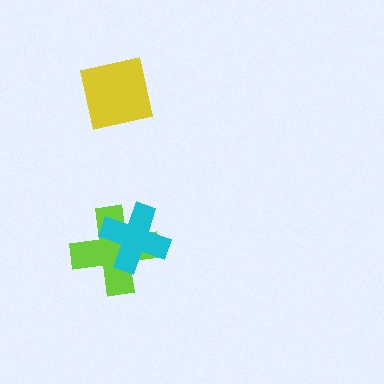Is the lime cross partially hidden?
Yes, it is partially covered by another shape.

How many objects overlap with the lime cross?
1 object overlaps with the lime cross.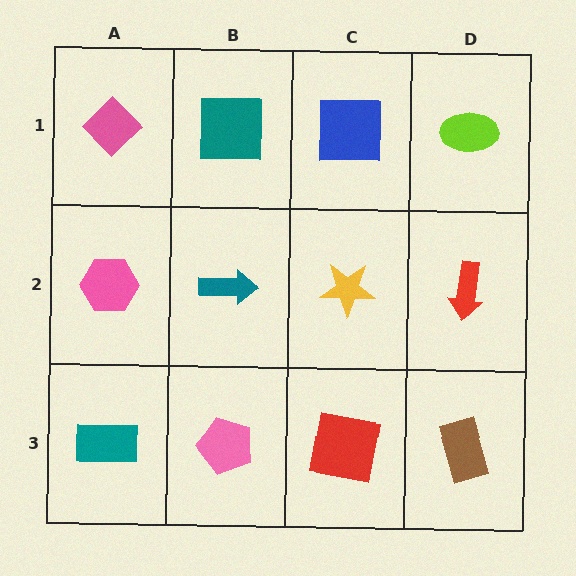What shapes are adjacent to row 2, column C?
A blue square (row 1, column C), a red square (row 3, column C), a teal arrow (row 2, column B), a red arrow (row 2, column D).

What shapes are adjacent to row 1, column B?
A teal arrow (row 2, column B), a pink diamond (row 1, column A), a blue square (row 1, column C).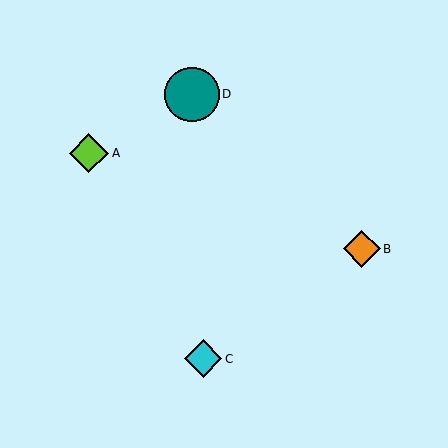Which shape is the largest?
The teal circle (labeled D) is the largest.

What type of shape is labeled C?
Shape C is a cyan diamond.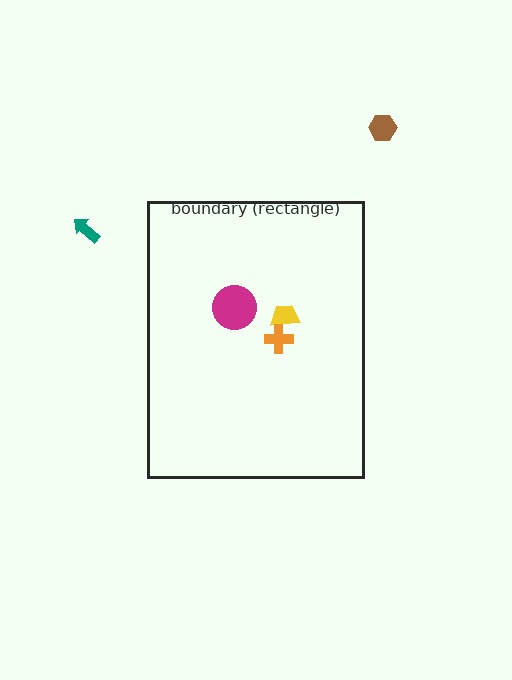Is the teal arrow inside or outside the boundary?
Outside.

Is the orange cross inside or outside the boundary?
Inside.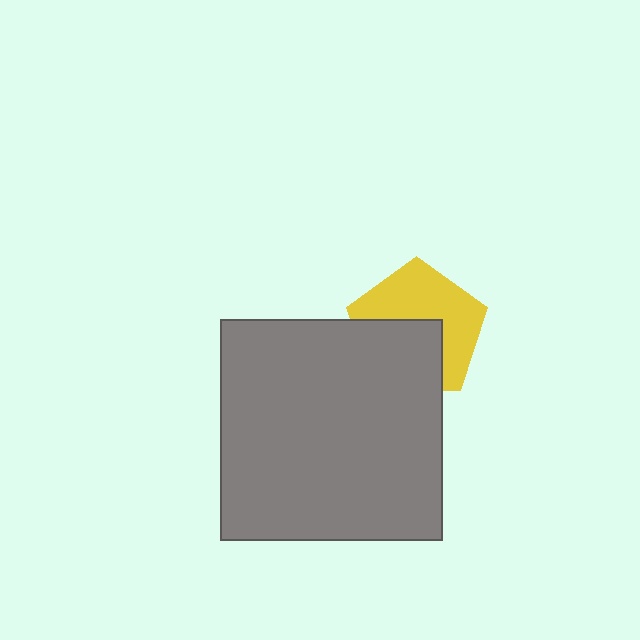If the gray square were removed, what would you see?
You would see the complete yellow pentagon.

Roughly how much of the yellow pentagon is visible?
About half of it is visible (roughly 56%).